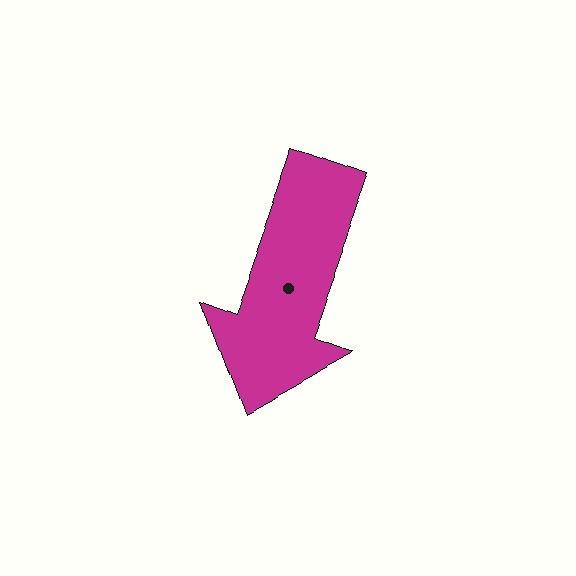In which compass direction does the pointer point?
South.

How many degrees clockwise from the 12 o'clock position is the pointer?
Approximately 200 degrees.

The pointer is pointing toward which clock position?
Roughly 7 o'clock.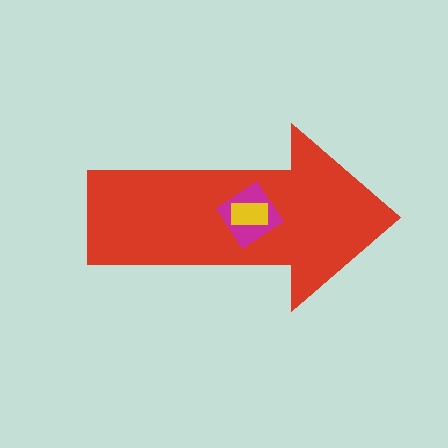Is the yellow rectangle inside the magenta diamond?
Yes.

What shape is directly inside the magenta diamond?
The yellow rectangle.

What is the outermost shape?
The red arrow.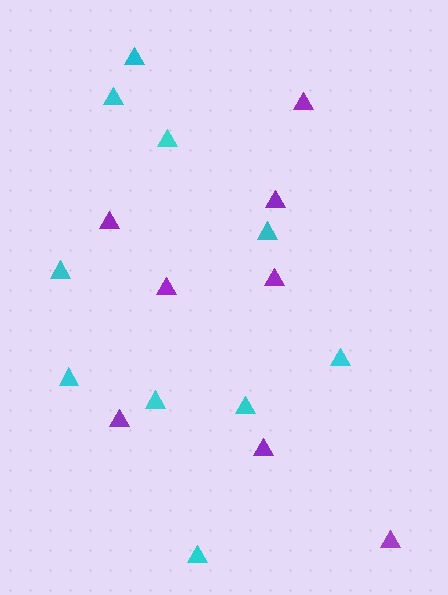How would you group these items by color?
There are 2 groups: one group of cyan triangles (10) and one group of purple triangles (8).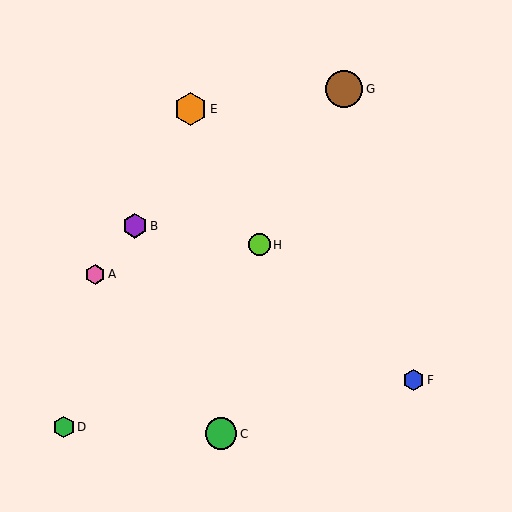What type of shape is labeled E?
Shape E is an orange hexagon.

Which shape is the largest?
The brown circle (labeled G) is the largest.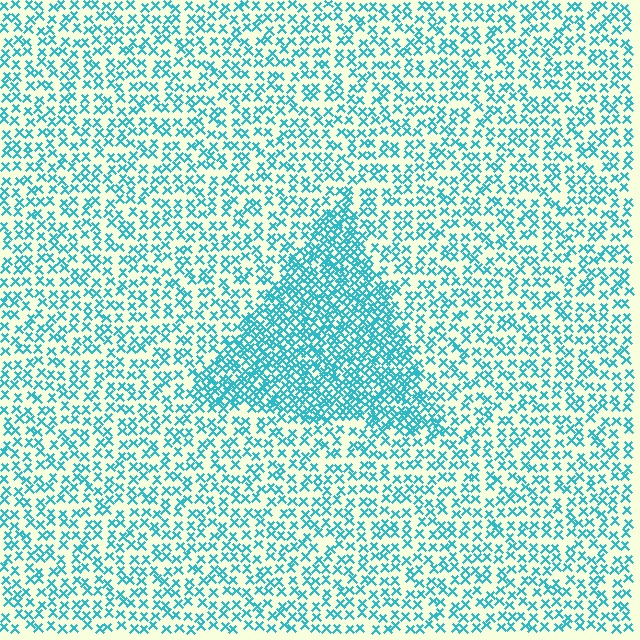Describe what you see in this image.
The image contains small cyan elements arranged at two different densities. A triangle-shaped region is visible where the elements are more densely packed than the surrounding area.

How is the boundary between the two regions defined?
The boundary is defined by a change in element density (approximately 2.2x ratio). All elements are the same color, size, and shape.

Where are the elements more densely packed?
The elements are more densely packed inside the triangle boundary.